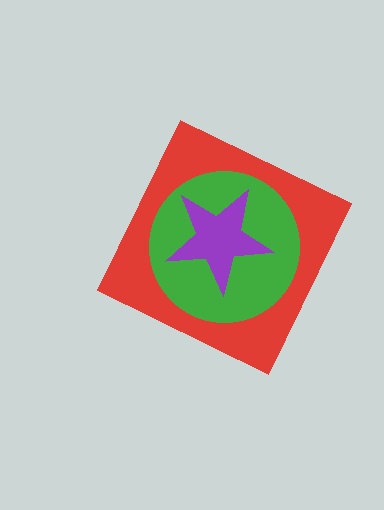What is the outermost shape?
The red diamond.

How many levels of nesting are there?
3.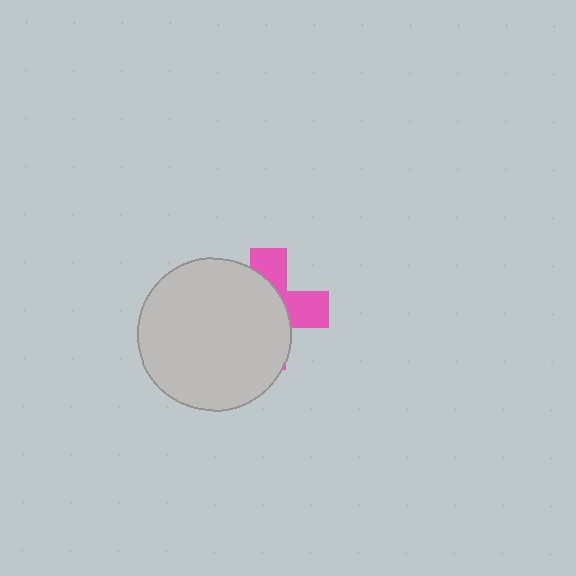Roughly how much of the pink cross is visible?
A small part of it is visible (roughly 37%).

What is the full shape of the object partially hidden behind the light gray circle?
The partially hidden object is a pink cross.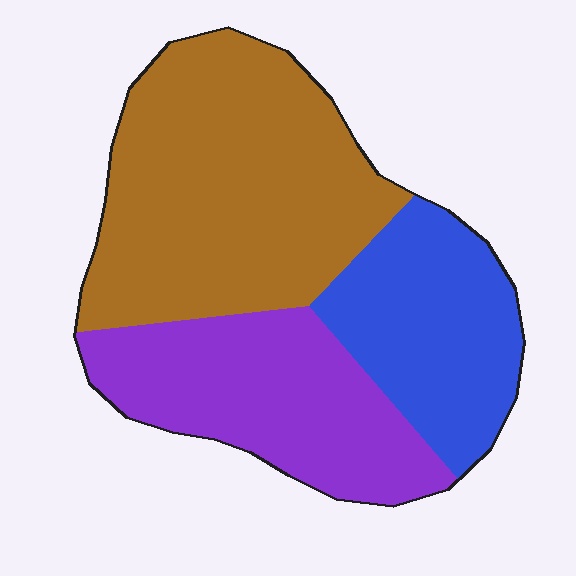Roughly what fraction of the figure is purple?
Purple takes up about one third (1/3) of the figure.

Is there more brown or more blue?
Brown.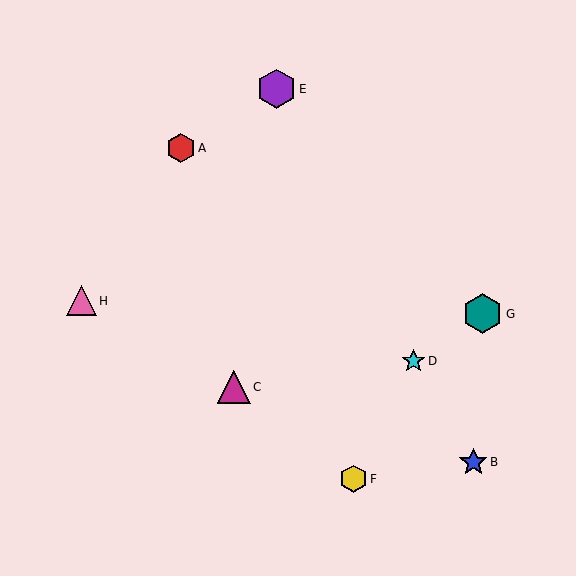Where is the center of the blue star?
The center of the blue star is at (473, 462).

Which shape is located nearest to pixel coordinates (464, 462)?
The blue star (labeled B) at (473, 462) is nearest to that location.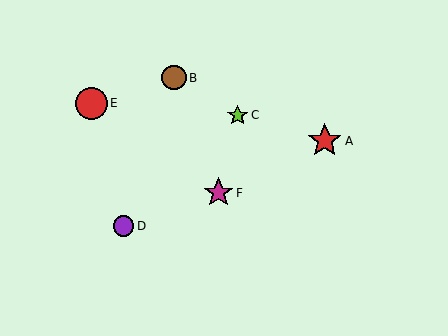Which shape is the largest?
The red star (labeled A) is the largest.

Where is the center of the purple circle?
The center of the purple circle is at (124, 226).